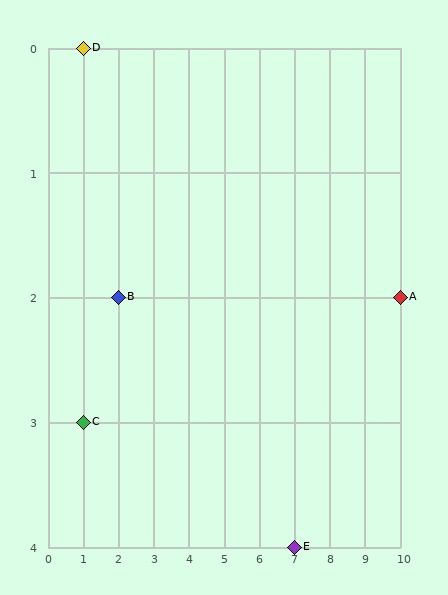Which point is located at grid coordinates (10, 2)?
Point A is at (10, 2).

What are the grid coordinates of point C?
Point C is at grid coordinates (1, 3).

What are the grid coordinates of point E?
Point E is at grid coordinates (7, 4).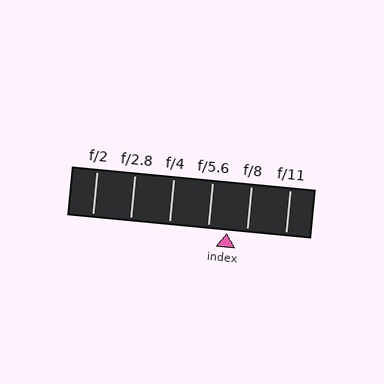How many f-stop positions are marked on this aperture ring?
There are 6 f-stop positions marked.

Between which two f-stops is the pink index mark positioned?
The index mark is between f/5.6 and f/8.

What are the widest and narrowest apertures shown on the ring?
The widest aperture shown is f/2 and the narrowest is f/11.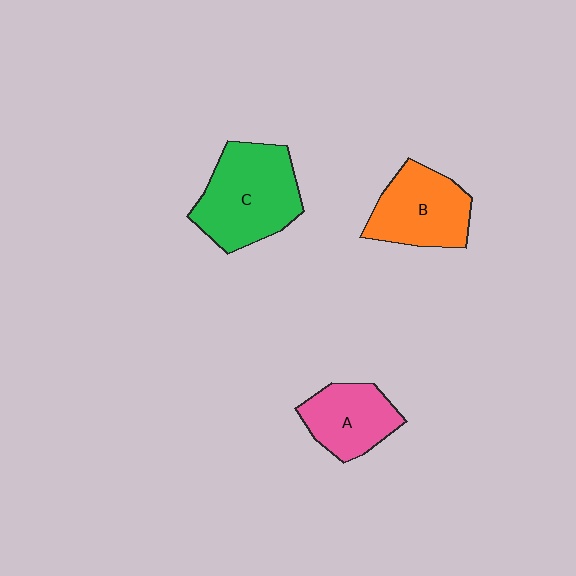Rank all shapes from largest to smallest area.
From largest to smallest: C (green), B (orange), A (pink).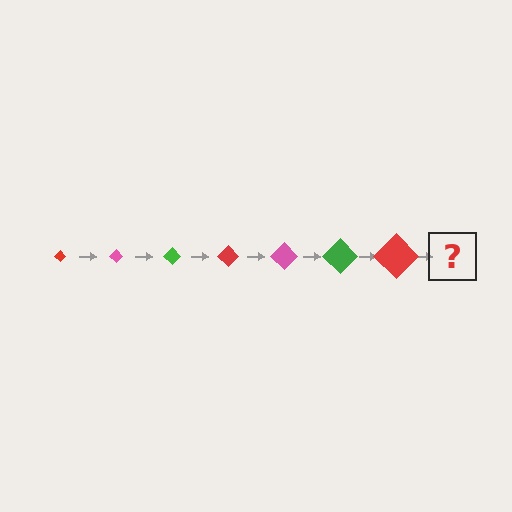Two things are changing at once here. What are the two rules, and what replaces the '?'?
The two rules are that the diamond grows larger each step and the color cycles through red, pink, and green. The '?' should be a pink diamond, larger than the previous one.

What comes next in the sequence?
The next element should be a pink diamond, larger than the previous one.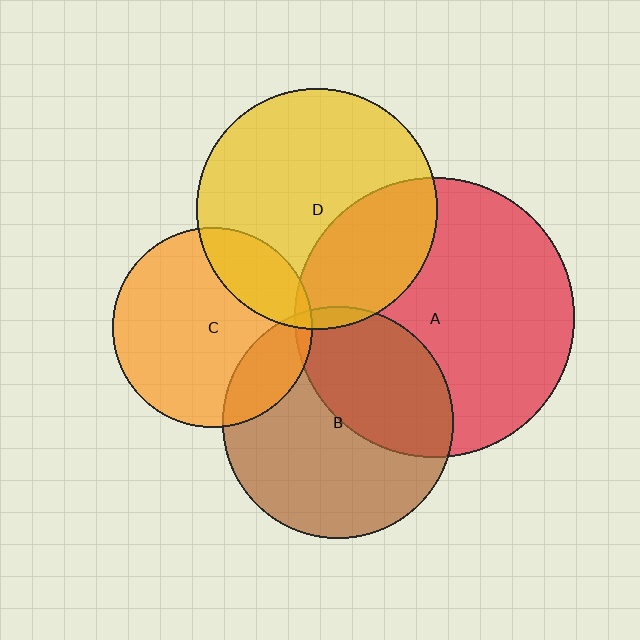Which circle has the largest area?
Circle A (red).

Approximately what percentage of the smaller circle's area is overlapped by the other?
Approximately 40%.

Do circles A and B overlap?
Yes.